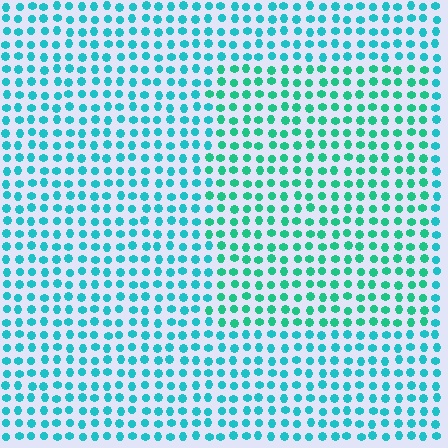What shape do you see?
I see a rectangle.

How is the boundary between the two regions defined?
The boundary is defined purely by a slight shift in hue (about 25 degrees). Spacing, size, and orientation are identical on both sides.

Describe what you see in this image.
The image is filled with small cyan elements in a uniform arrangement. A rectangle-shaped region is visible where the elements are tinted to a slightly different hue, forming a subtle color boundary.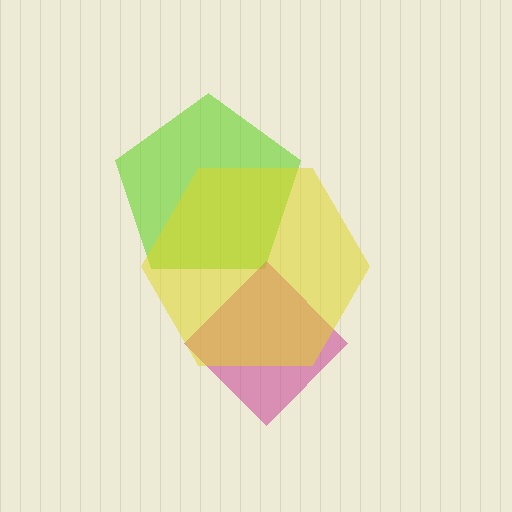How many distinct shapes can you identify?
There are 3 distinct shapes: a lime pentagon, a magenta diamond, a yellow hexagon.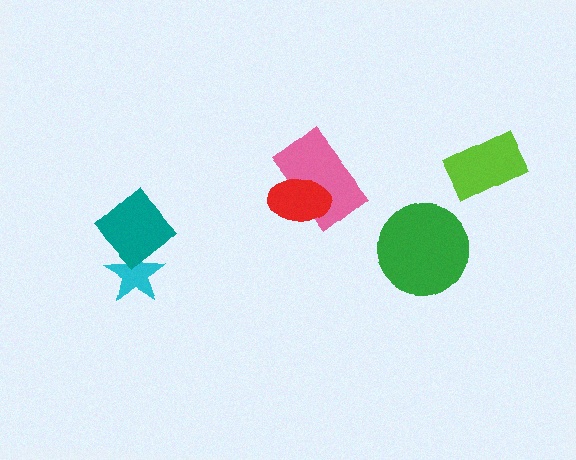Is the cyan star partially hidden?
Yes, it is partially covered by another shape.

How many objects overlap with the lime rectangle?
0 objects overlap with the lime rectangle.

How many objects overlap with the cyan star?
1 object overlaps with the cyan star.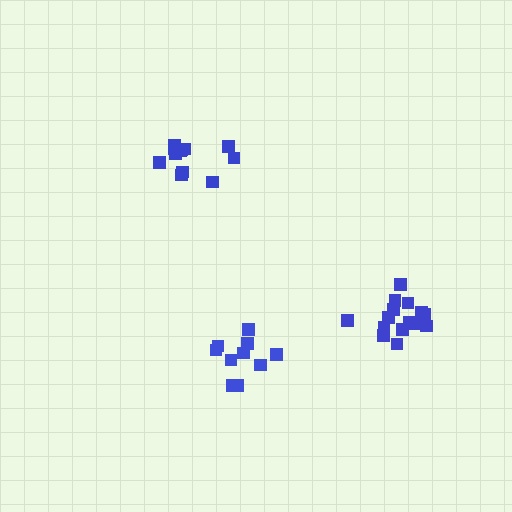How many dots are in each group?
Group 1: 12 dots, Group 2: 15 dots, Group 3: 10 dots (37 total).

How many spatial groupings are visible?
There are 3 spatial groupings.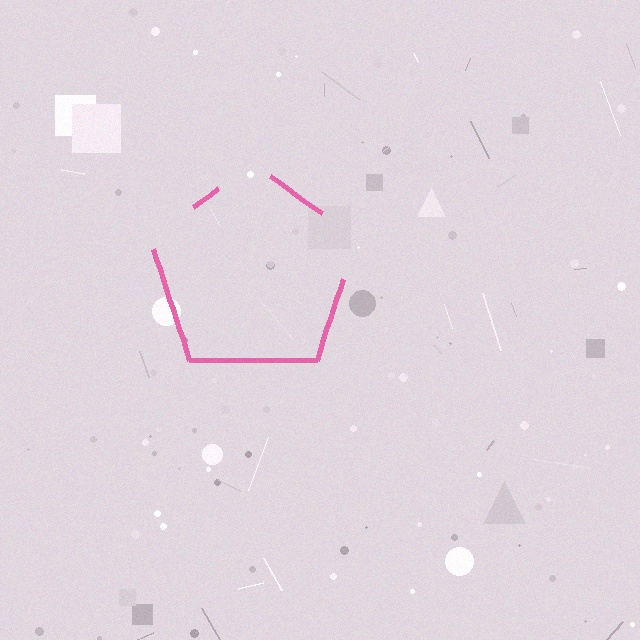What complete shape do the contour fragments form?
The contour fragments form a pentagon.